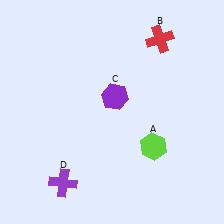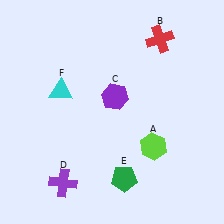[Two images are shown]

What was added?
A green pentagon (E), a cyan triangle (F) were added in Image 2.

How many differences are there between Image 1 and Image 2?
There are 2 differences between the two images.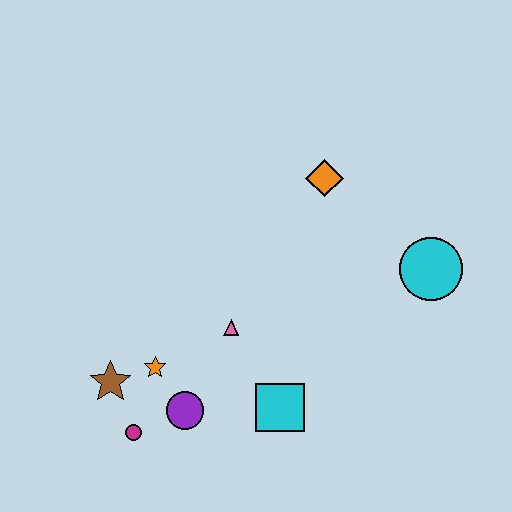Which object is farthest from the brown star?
The cyan circle is farthest from the brown star.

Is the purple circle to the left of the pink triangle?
Yes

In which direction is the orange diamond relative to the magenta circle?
The orange diamond is above the magenta circle.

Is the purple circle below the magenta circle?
No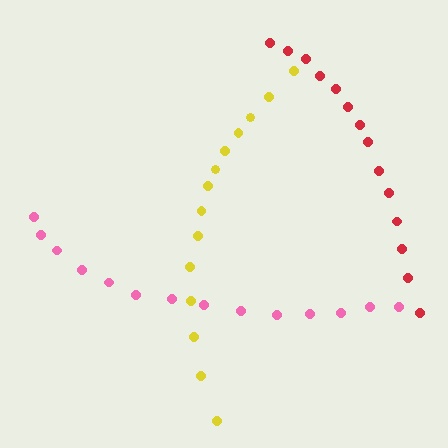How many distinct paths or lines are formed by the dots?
There are 3 distinct paths.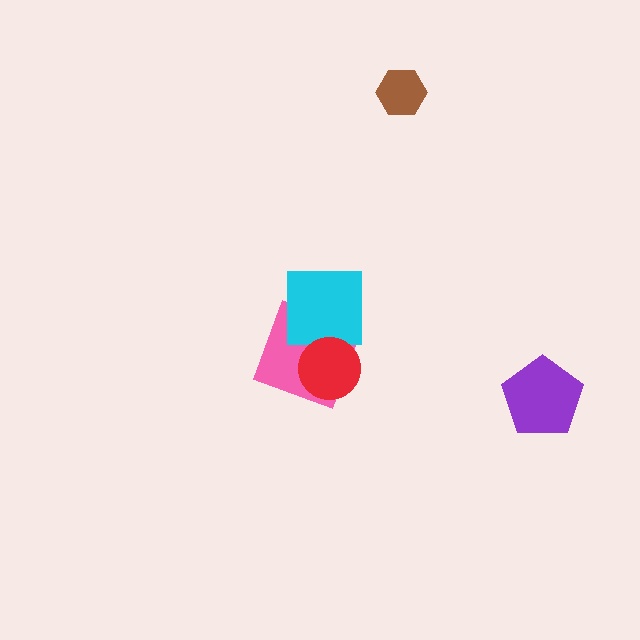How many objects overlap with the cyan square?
2 objects overlap with the cyan square.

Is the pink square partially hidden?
Yes, it is partially covered by another shape.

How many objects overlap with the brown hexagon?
0 objects overlap with the brown hexagon.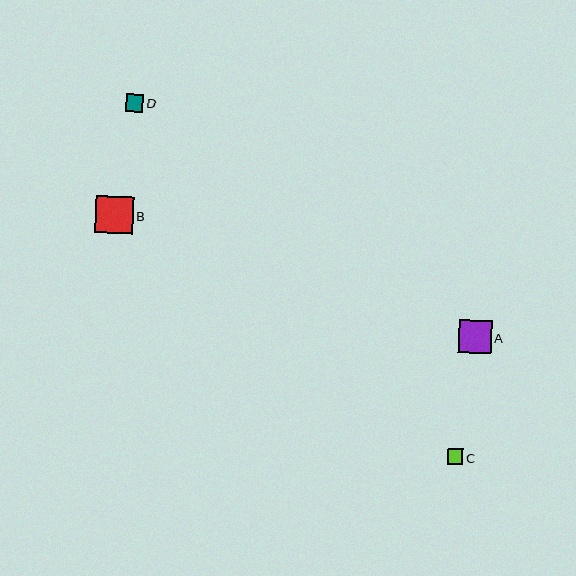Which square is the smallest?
Square C is the smallest with a size of approximately 16 pixels.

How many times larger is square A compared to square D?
Square A is approximately 1.9 times the size of square D.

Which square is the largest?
Square B is the largest with a size of approximately 37 pixels.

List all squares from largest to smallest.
From largest to smallest: B, A, D, C.